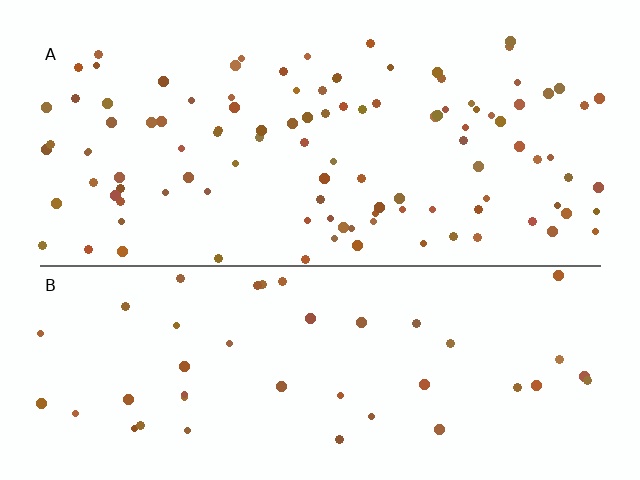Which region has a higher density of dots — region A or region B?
A (the top).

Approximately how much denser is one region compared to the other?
Approximately 2.4× — region A over region B.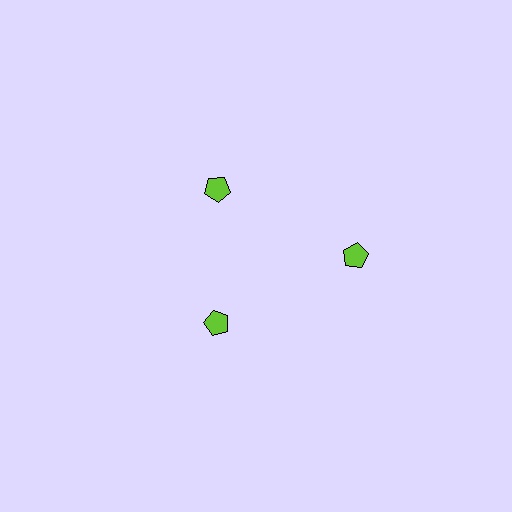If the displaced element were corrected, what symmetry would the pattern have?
It would have 3-fold rotational symmetry — the pattern would map onto itself every 120 degrees.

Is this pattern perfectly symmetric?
No. The 3 lime pentagons are arranged in a ring, but one element near the 3 o'clock position is pushed outward from the center, breaking the 3-fold rotational symmetry.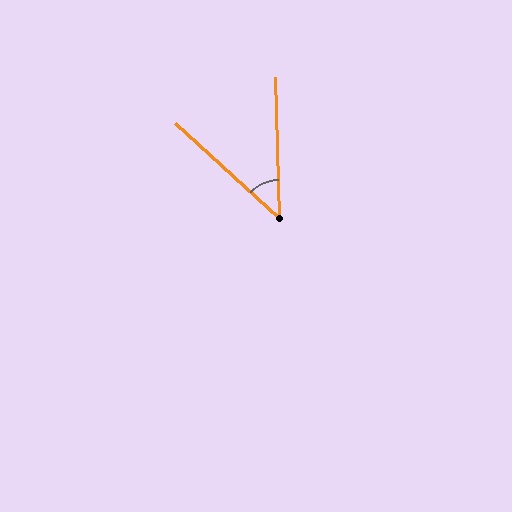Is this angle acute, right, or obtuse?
It is acute.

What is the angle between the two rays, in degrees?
Approximately 45 degrees.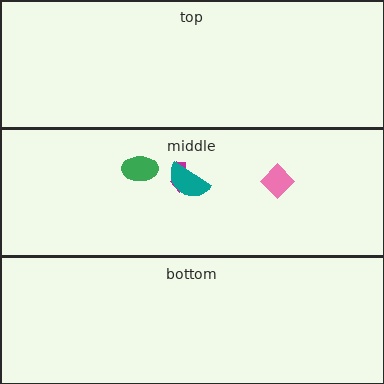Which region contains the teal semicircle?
The middle region.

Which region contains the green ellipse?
The middle region.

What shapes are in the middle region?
The magenta arrow, the green ellipse, the pink diamond, the teal semicircle.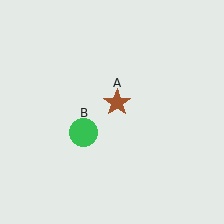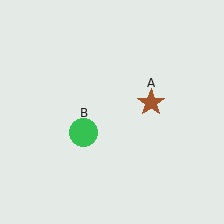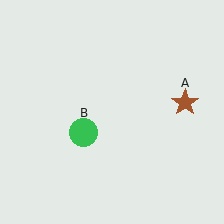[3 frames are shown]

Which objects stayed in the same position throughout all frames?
Green circle (object B) remained stationary.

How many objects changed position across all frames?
1 object changed position: brown star (object A).